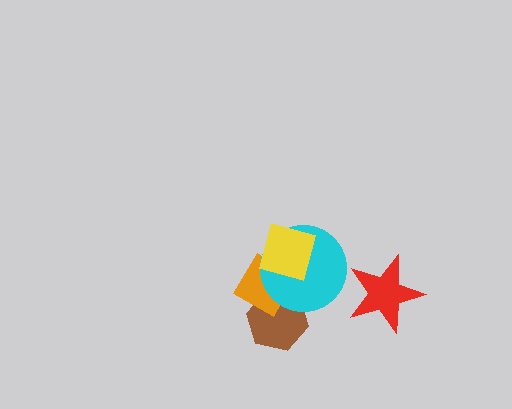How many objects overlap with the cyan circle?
3 objects overlap with the cyan circle.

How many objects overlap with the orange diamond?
3 objects overlap with the orange diamond.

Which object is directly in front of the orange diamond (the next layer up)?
The cyan circle is directly in front of the orange diamond.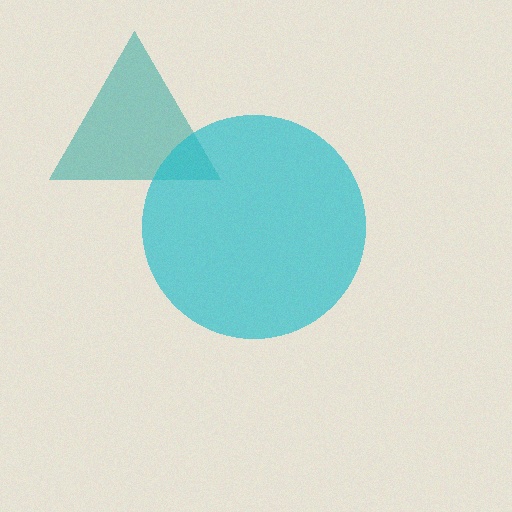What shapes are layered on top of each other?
The layered shapes are: a teal triangle, a cyan circle.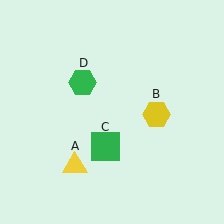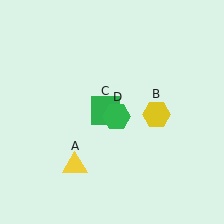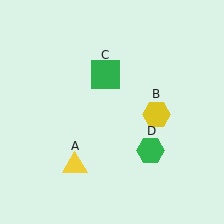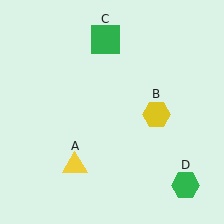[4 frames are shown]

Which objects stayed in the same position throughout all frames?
Yellow triangle (object A) and yellow hexagon (object B) remained stationary.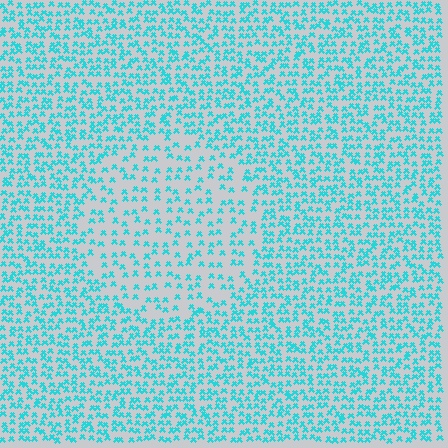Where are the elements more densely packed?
The elements are more densely packed outside the circle boundary.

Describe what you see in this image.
The image contains small cyan elements arranged at two different densities. A circle-shaped region is visible where the elements are less densely packed than the surrounding area.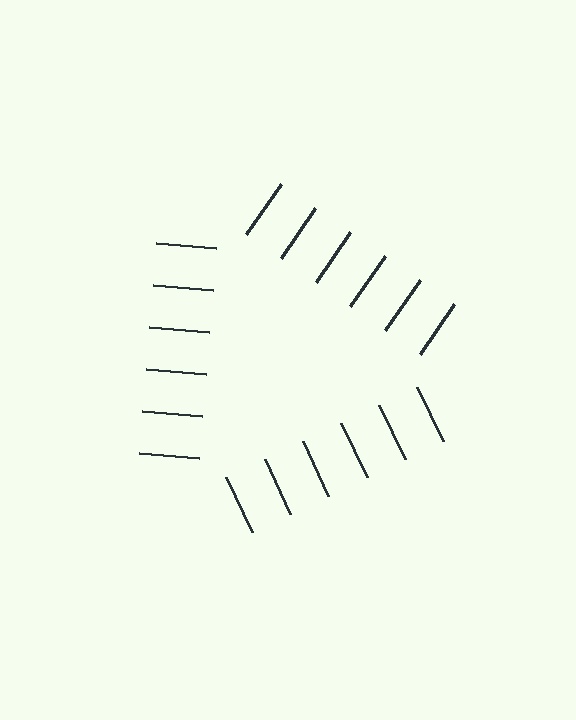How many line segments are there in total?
18 — 6 along each of the 3 edges.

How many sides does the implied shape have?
3 sides — the line-ends trace a triangle.